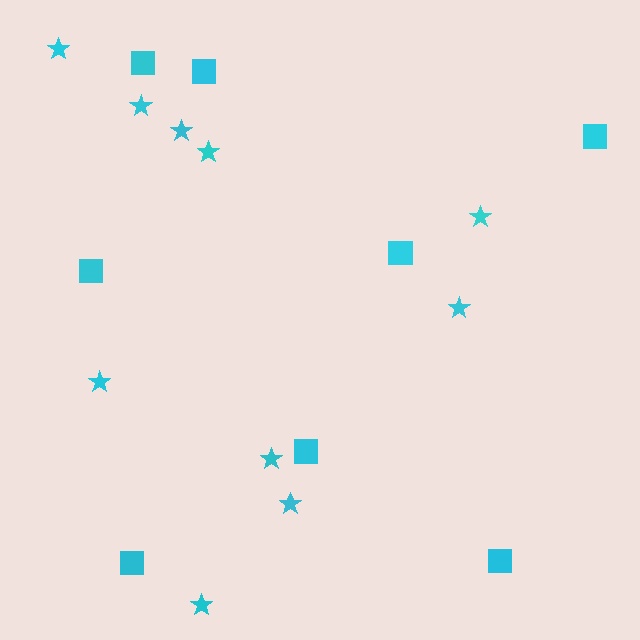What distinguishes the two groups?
There are 2 groups: one group of squares (8) and one group of stars (10).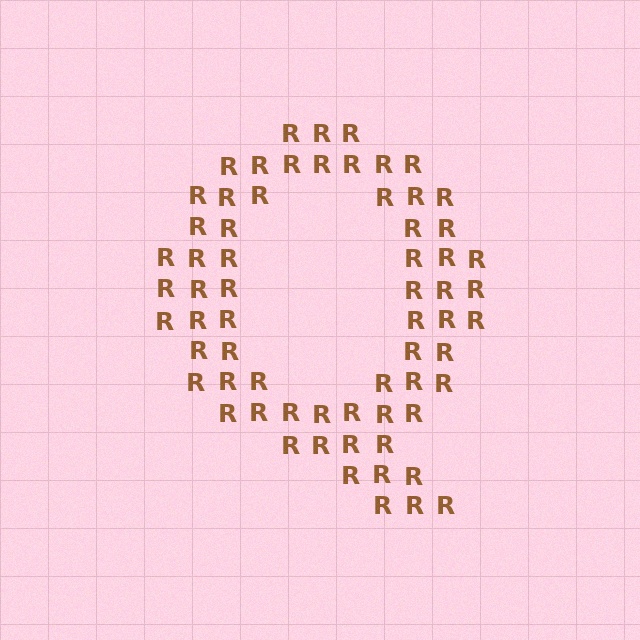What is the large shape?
The large shape is the letter Q.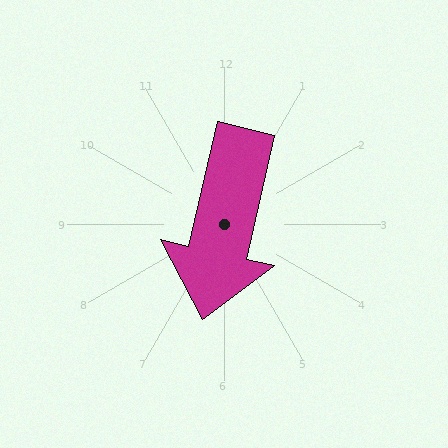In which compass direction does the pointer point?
South.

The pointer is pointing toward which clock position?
Roughly 6 o'clock.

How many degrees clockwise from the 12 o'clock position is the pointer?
Approximately 193 degrees.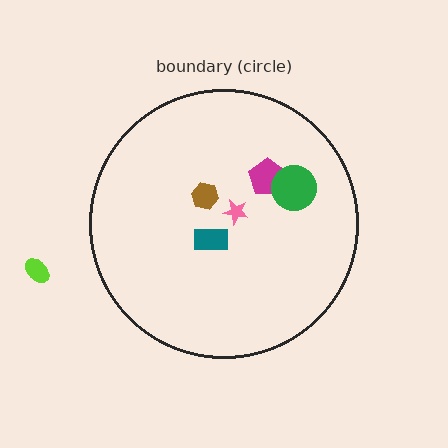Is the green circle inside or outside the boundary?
Inside.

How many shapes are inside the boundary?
5 inside, 1 outside.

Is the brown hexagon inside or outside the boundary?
Inside.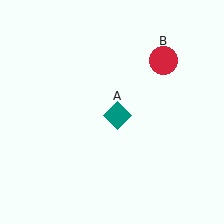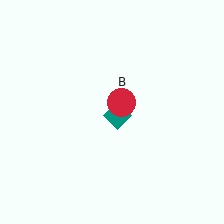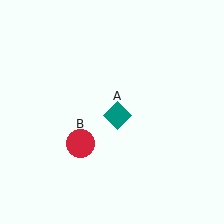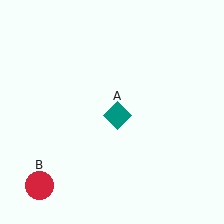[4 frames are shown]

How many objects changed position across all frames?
1 object changed position: red circle (object B).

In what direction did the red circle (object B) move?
The red circle (object B) moved down and to the left.